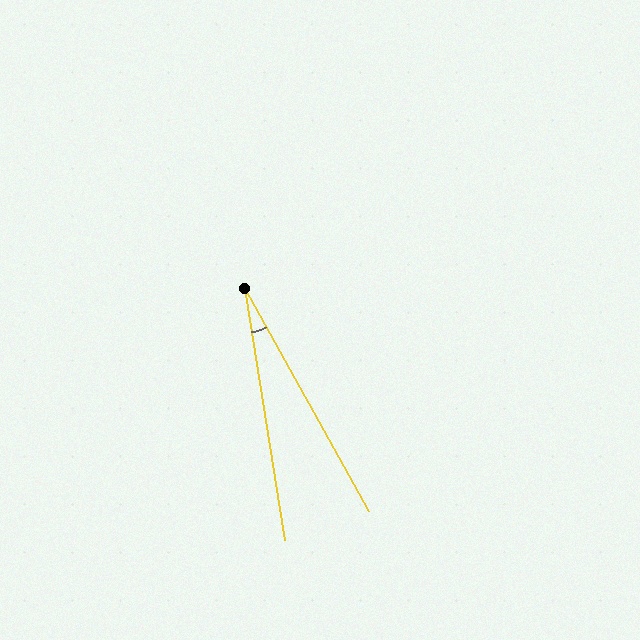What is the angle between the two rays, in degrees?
Approximately 20 degrees.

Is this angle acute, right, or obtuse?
It is acute.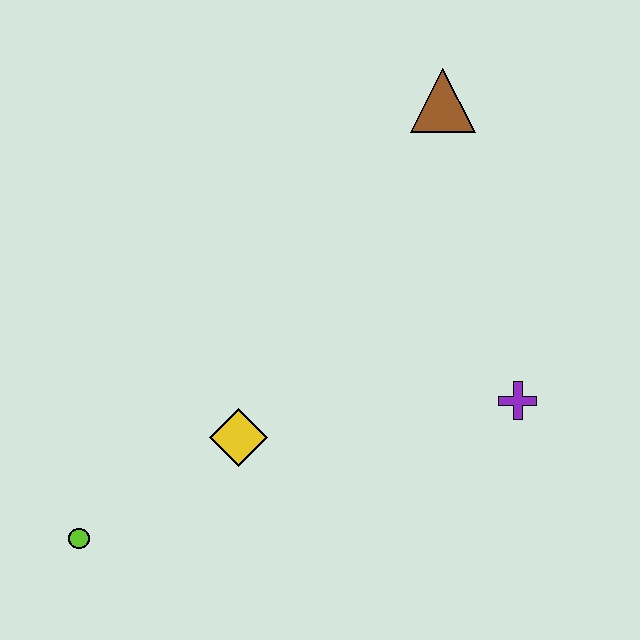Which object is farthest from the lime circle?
The brown triangle is farthest from the lime circle.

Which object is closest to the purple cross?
The yellow diamond is closest to the purple cross.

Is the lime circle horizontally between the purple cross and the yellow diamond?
No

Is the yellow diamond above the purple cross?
No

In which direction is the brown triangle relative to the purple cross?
The brown triangle is above the purple cross.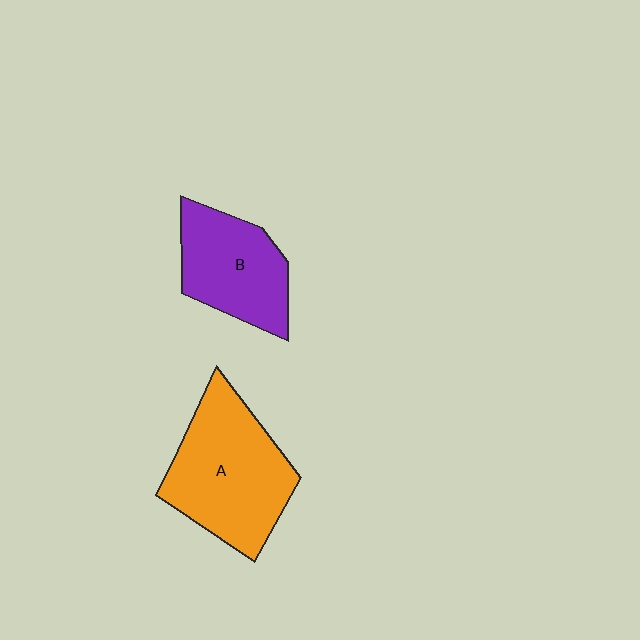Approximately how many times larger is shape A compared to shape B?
Approximately 1.4 times.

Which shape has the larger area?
Shape A (orange).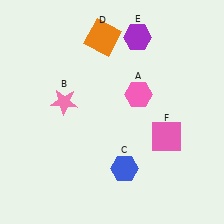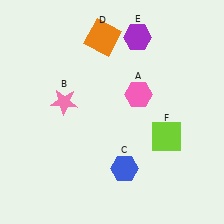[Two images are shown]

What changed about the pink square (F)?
In Image 1, F is pink. In Image 2, it changed to lime.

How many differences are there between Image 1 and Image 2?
There is 1 difference between the two images.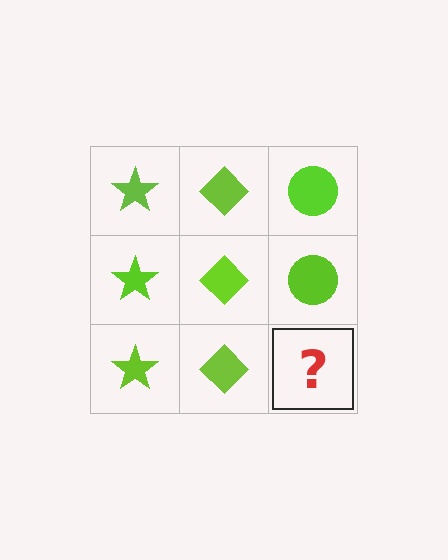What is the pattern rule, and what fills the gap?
The rule is that each column has a consistent shape. The gap should be filled with a lime circle.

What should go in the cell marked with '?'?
The missing cell should contain a lime circle.